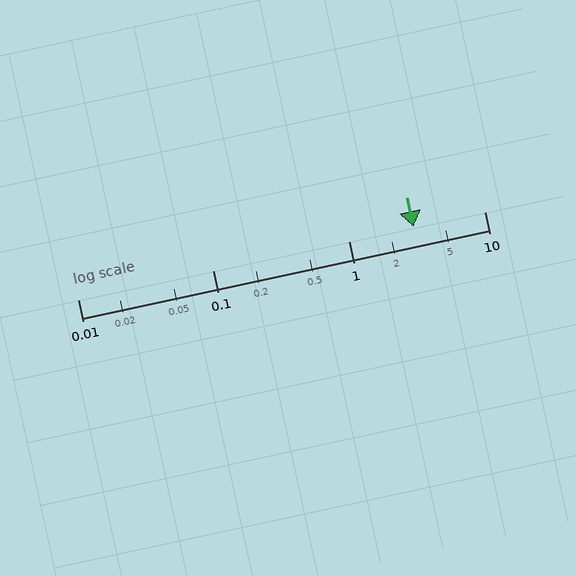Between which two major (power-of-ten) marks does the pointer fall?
The pointer is between 1 and 10.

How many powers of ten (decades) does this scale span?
The scale spans 3 decades, from 0.01 to 10.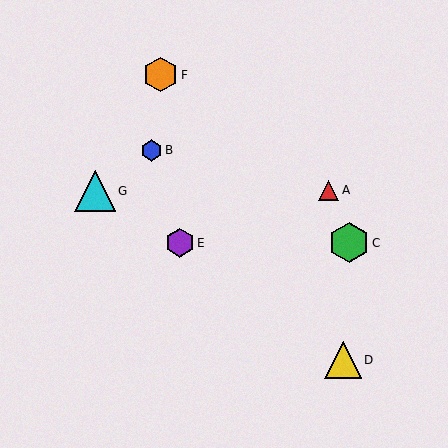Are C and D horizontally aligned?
No, C is at y≈243 and D is at y≈360.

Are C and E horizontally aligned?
Yes, both are at y≈243.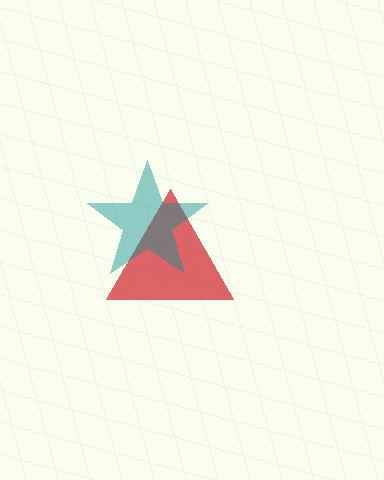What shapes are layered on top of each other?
The layered shapes are: a red triangle, a teal star.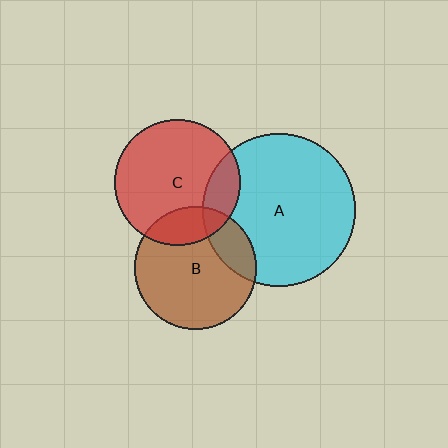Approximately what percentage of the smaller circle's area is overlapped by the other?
Approximately 20%.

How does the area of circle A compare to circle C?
Approximately 1.5 times.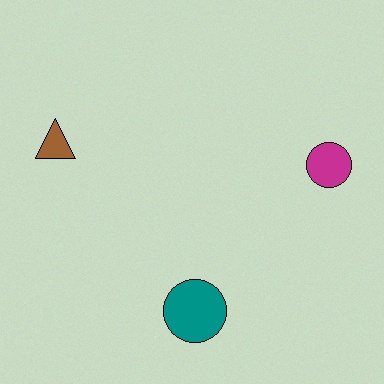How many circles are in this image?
There are 2 circles.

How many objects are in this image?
There are 3 objects.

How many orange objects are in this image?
There are no orange objects.